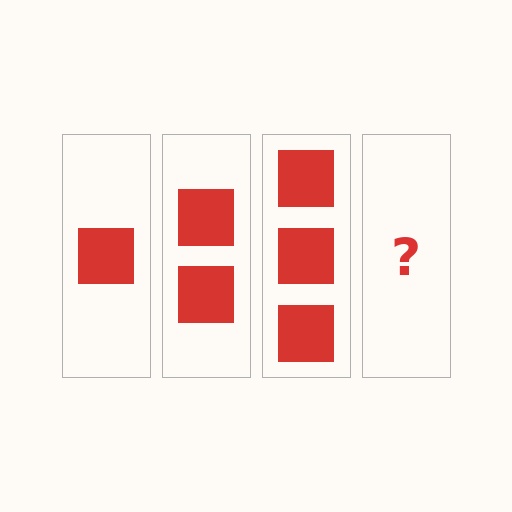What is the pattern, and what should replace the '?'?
The pattern is that each step adds one more square. The '?' should be 4 squares.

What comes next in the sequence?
The next element should be 4 squares.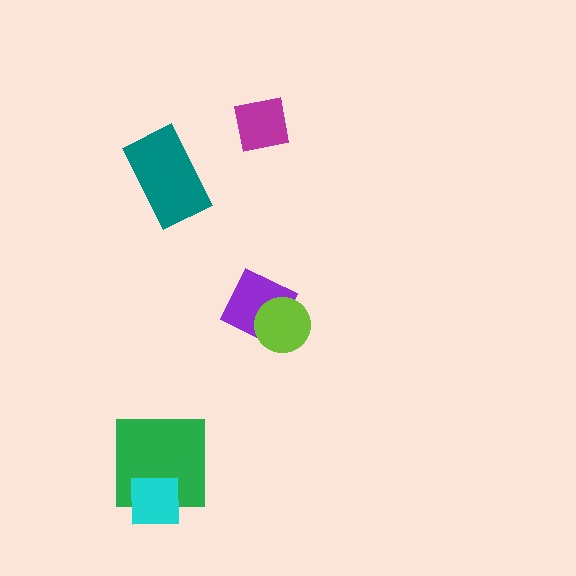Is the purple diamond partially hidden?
Yes, it is partially covered by another shape.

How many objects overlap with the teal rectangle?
0 objects overlap with the teal rectangle.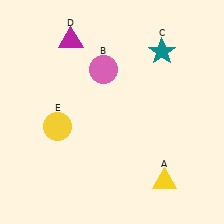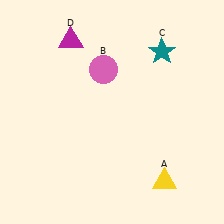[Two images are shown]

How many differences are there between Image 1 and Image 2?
There is 1 difference between the two images.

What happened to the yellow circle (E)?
The yellow circle (E) was removed in Image 2. It was in the bottom-left area of Image 1.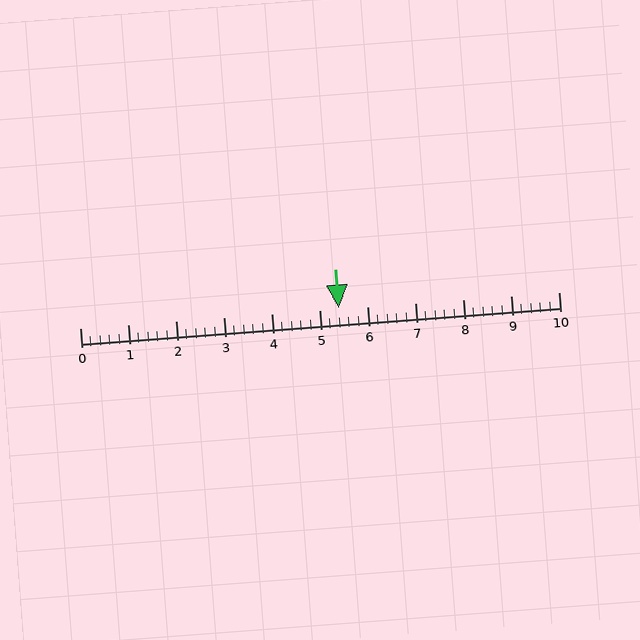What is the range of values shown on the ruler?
The ruler shows values from 0 to 10.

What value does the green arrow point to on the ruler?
The green arrow points to approximately 5.4.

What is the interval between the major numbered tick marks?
The major tick marks are spaced 1 units apart.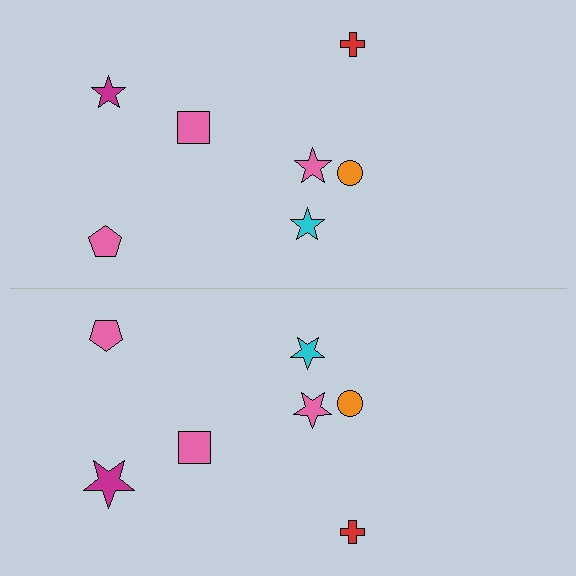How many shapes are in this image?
There are 14 shapes in this image.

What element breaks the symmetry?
The magenta star on the bottom side has a different size than its mirror counterpart.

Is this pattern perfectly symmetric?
No, the pattern is not perfectly symmetric. The magenta star on the bottom side has a different size than its mirror counterpart.